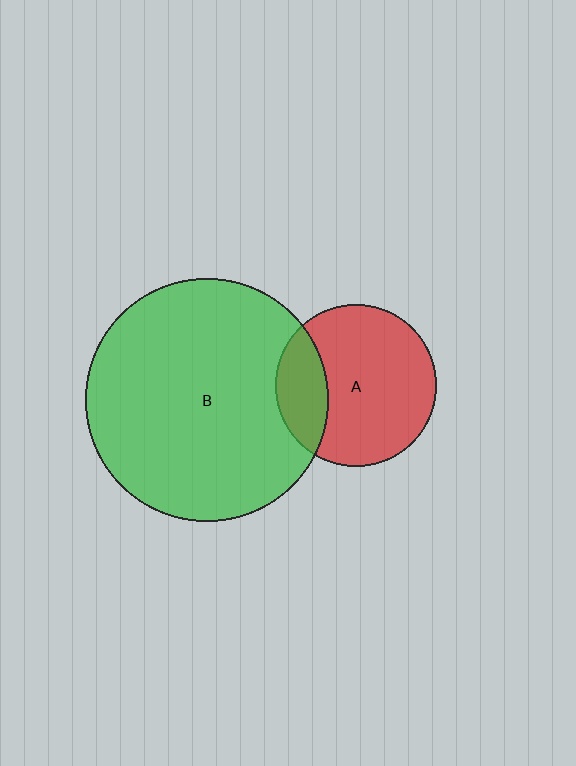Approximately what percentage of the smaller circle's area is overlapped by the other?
Approximately 25%.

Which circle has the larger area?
Circle B (green).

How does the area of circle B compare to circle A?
Approximately 2.3 times.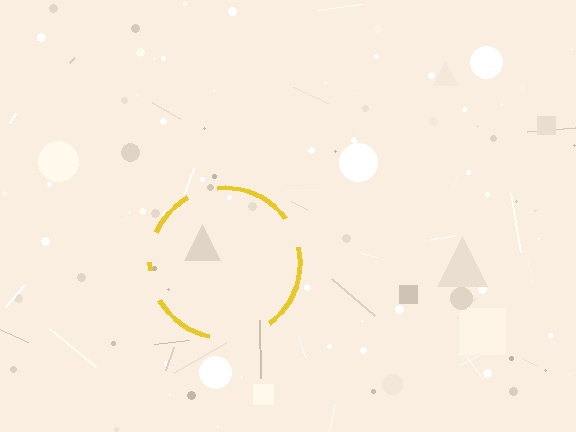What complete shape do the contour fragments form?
The contour fragments form a circle.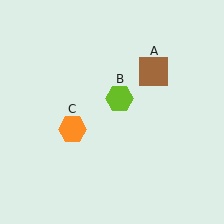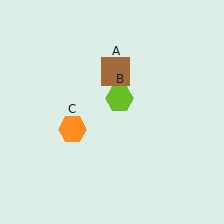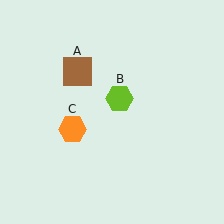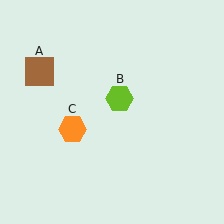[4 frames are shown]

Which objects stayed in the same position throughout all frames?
Lime hexagon (object B) and orange hexagon (object C) remained stationary.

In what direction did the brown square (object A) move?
The brown square (object A) moved left.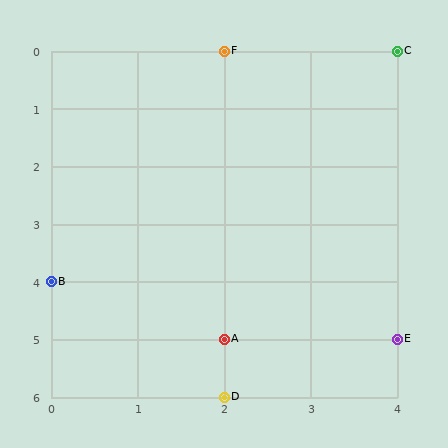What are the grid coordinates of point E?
Point E is at grid coordinates (4, 5).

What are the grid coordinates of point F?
Point F is at grid coordinates (2, 0).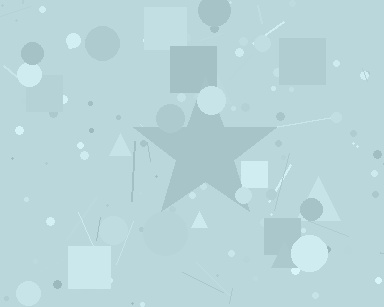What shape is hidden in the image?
A star is hidden in the image.